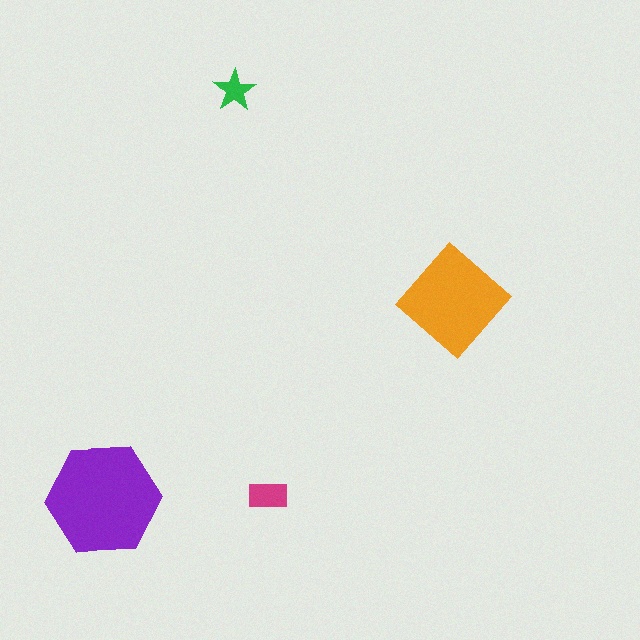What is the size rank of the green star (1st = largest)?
4th.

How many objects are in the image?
There are 4 objects in the image.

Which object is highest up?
The green star is topmost.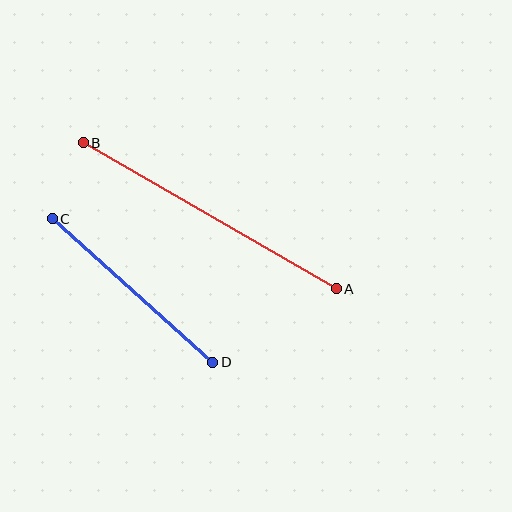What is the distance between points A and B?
The distance is approximately 292 pixels.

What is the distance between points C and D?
The distance is approximately 215 pixels.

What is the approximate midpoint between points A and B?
The midpoint is at approximately (210, 216) pixels.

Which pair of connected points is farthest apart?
Points A and B are farthest apart.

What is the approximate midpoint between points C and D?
The midpoint is at approximately (132, 291) pixels.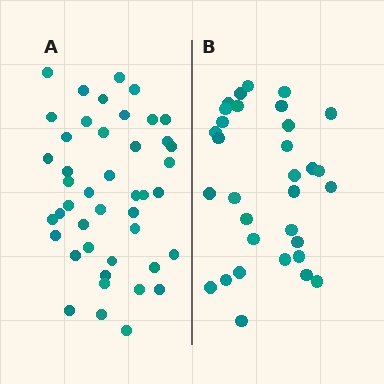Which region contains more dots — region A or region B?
Region A (the left region) has more dots.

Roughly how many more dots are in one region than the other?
Region A has roughly 12 or so more dots than region B.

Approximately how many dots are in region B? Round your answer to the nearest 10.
About 30 dots. (The exact count is 32, which rounds to 30.)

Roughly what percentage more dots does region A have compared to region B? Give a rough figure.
About 40% more.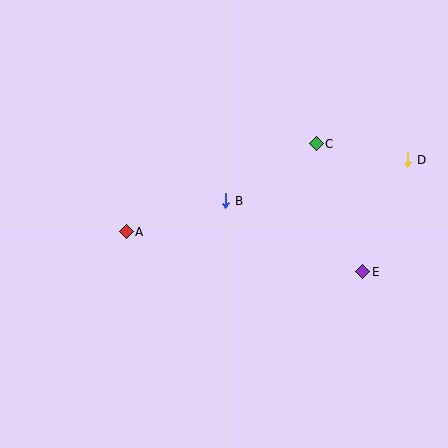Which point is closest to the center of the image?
Point B at (226, 201) is closest to the center.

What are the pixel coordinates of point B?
Point B is at (226, 201).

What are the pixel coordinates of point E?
Point E is at (363, 272).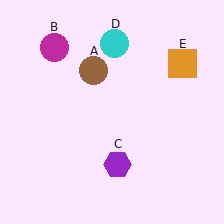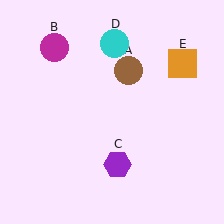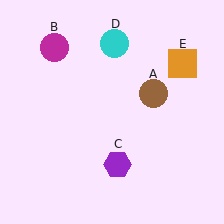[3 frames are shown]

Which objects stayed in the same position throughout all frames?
Magenta circle (object B) and purple hexagon (object C) and cyan circle (object D) and orange square (object E) remained stationary.